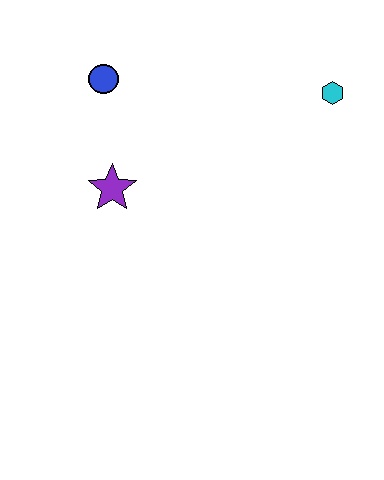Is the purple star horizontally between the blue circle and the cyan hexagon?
Yes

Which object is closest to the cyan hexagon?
The blue circle is closest to the cyan hexagon.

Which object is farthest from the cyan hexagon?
The purple star is farthest from the cyan hexagon.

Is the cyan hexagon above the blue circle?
No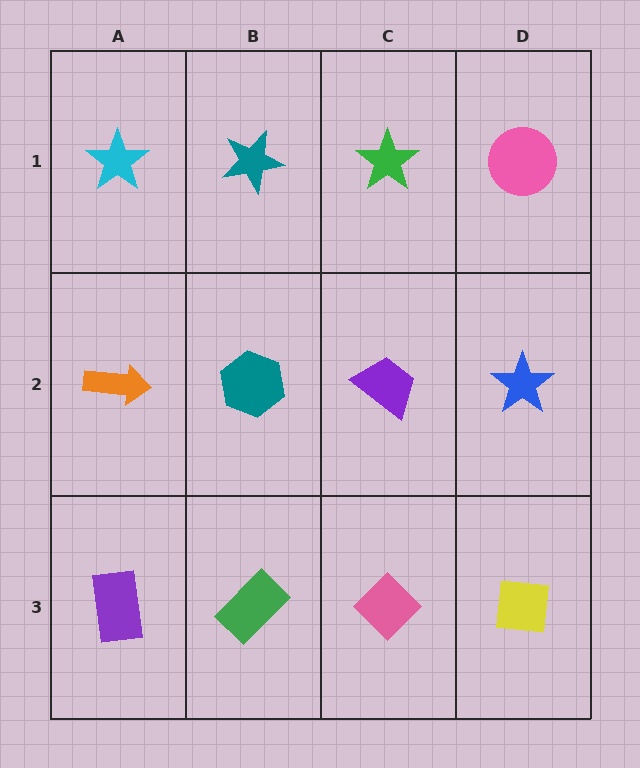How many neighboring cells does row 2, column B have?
4.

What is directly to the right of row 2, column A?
A teal hexagon.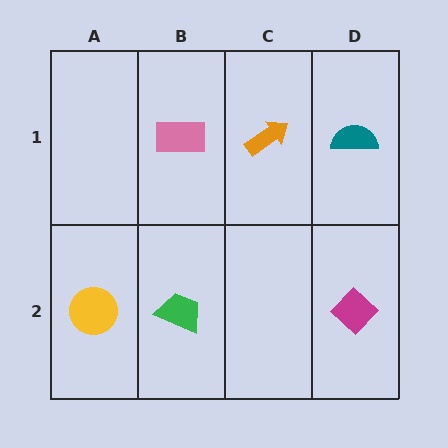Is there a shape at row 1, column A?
No, that cell is empty.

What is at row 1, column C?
An orange arrow.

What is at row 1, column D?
A teal semicircle.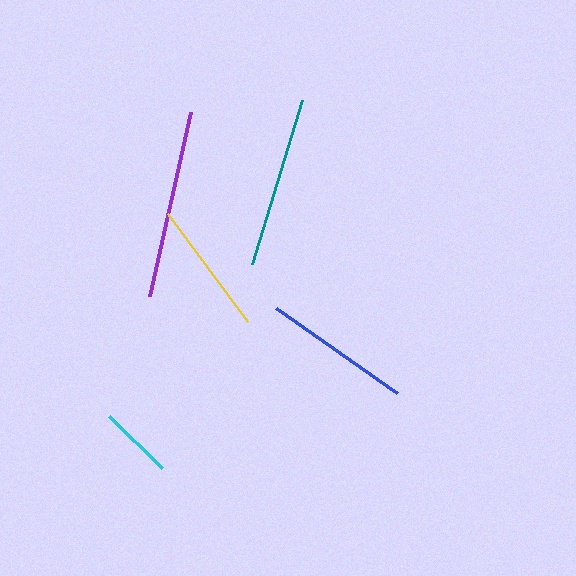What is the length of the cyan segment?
The cyan segment is approximately 73 pixels long.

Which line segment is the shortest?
The cyan line is the shortest at approximately 73 pixels.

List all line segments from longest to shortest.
From longest to shortest: purple, teal, blue, yellow, cyan.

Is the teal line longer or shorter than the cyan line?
The teal line is longer than the cyan line.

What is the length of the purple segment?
The purple segment is approximately 188 pixels long.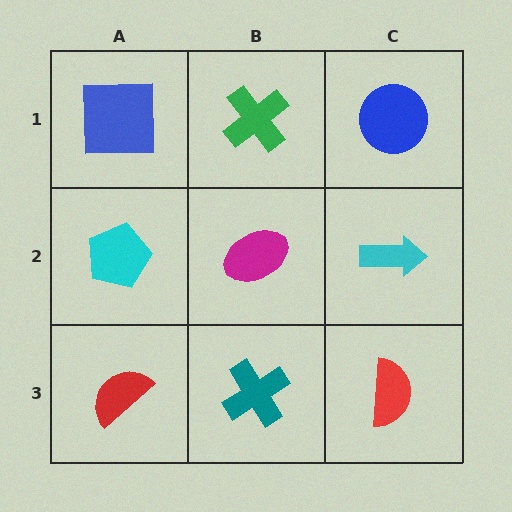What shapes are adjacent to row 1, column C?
A cyan arrow (row 2, column C), a green cross (row 1, column B).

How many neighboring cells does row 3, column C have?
2.